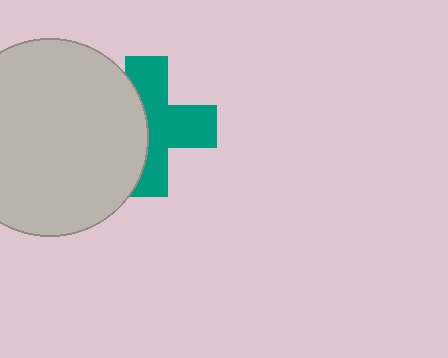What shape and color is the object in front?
The object in front is a light gray circle.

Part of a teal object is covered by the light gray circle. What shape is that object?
It is a cross.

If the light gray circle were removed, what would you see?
You would see the complete teal cross.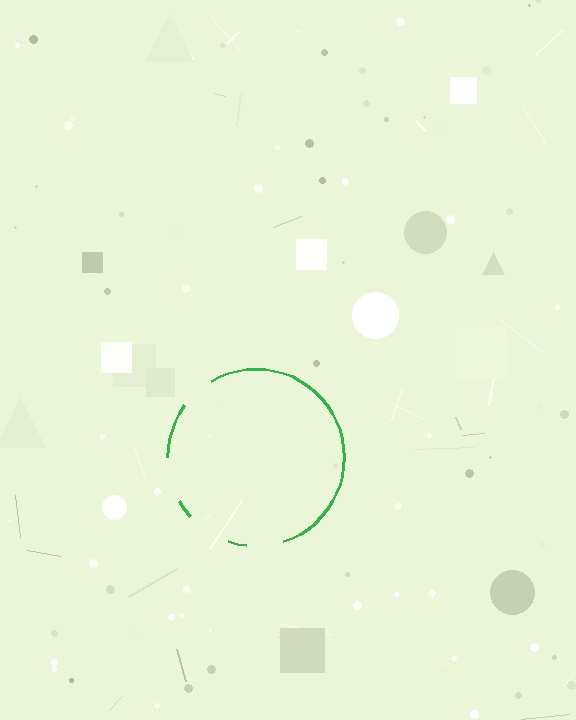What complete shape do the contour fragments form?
The contour fragments form a circle.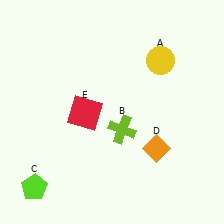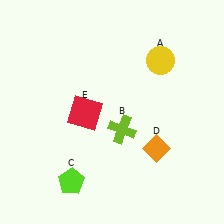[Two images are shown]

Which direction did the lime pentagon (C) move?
The lime pentagon (C) moved right.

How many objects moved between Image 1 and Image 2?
1 object moved between the two images.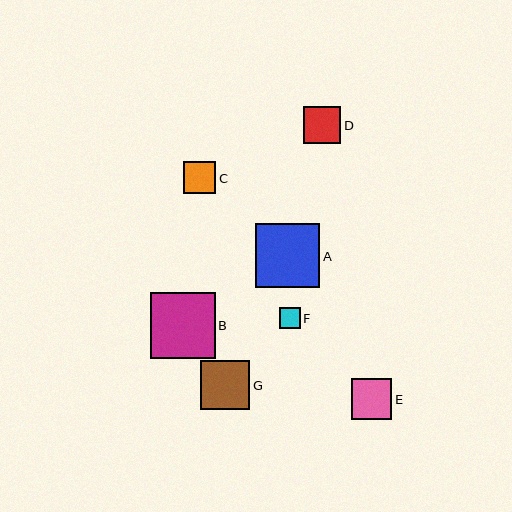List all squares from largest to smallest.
From largest to smallest: B, A, G, E, D, C, F.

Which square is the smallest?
Square F is the smallest with a size of approximately 20 pixels.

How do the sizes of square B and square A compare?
Square B and square A are approximately the same size.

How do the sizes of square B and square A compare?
Square B and square A are approximately the same size.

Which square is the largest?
Square B is the largest with a size of approximately 65 pixels.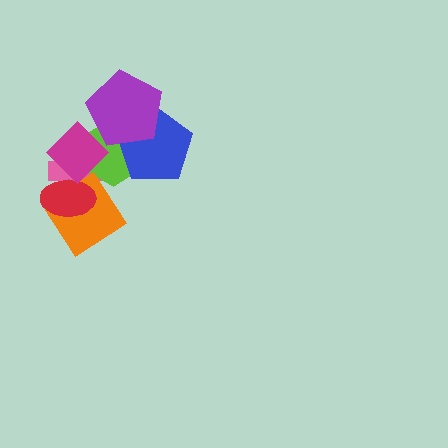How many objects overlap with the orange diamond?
4 objects overlap with the orange diamond.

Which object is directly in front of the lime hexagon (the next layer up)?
The blue pentagon is directly in front of the lime hexagon.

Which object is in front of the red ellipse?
The magenta diamond is in front of the red ellipse.